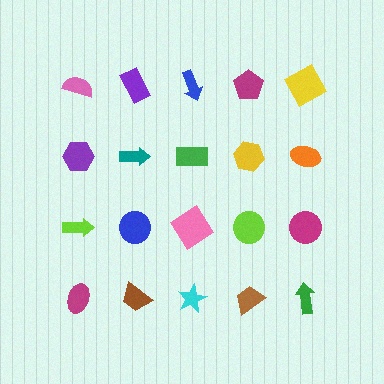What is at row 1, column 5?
A yellow square.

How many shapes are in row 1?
5 shapes.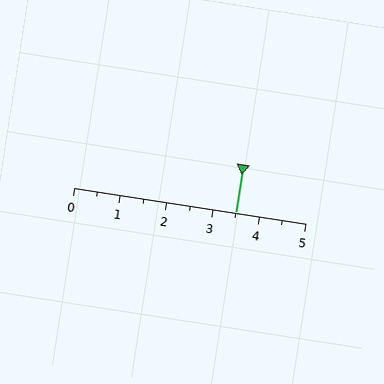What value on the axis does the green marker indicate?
The marker indicates approximately 3.5.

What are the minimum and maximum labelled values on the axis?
The axis runs from 0 to 5.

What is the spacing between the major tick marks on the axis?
The major ticks are spaced 1 apart.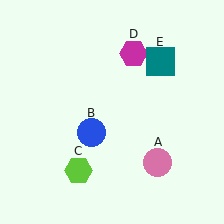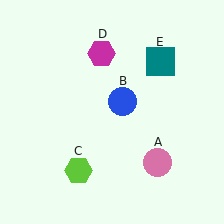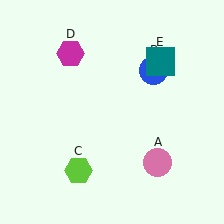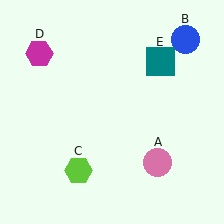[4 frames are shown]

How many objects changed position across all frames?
2 objects changed position: blue circle (object B), magenta hexagon (object D).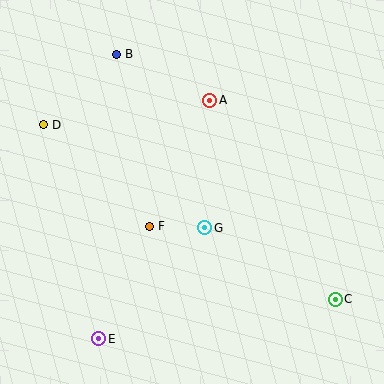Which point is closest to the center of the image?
Point G at (205, 228) is closest to the center.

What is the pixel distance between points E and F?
The distance between E and F is 123 pixels.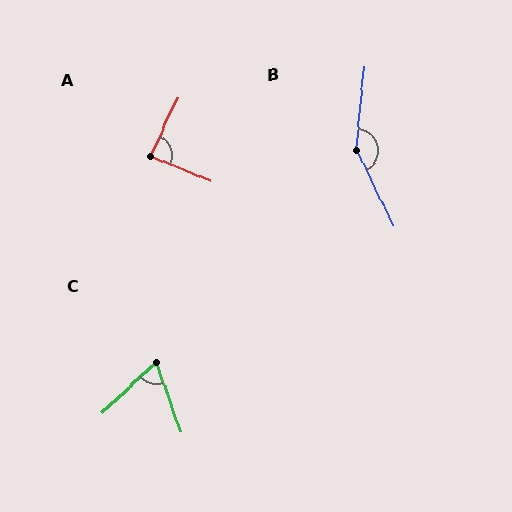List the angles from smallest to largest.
C (66°), A (87°), B (149°).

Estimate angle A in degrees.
Approximately 87 degrees.